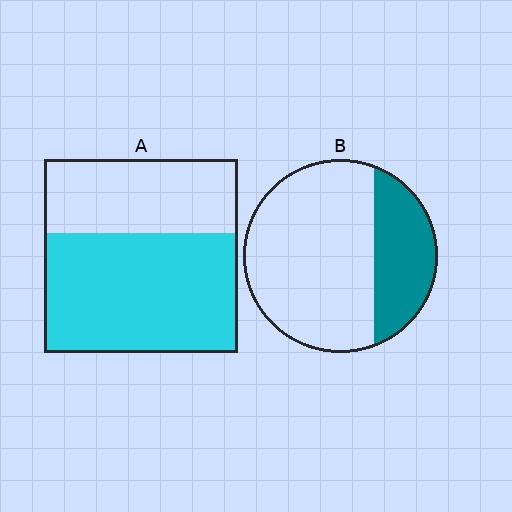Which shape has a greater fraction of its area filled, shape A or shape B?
Shape A.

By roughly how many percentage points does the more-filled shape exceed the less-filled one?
By roughly 35 percentage points (A over B).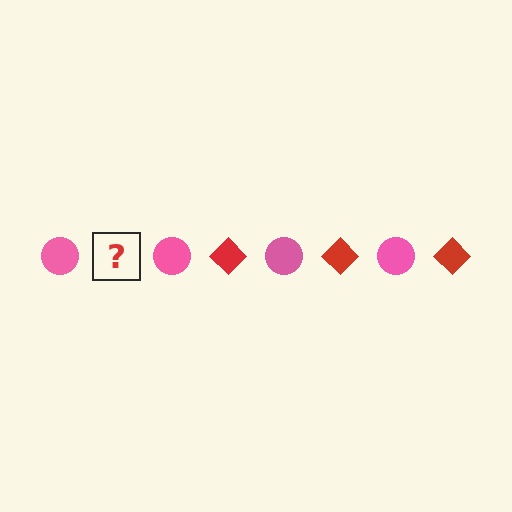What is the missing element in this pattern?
The missing element is a red diamond.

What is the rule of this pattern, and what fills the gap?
The rule is that the pattern alternates between pink circle and red diamond. The gap should be filled with a red diamond.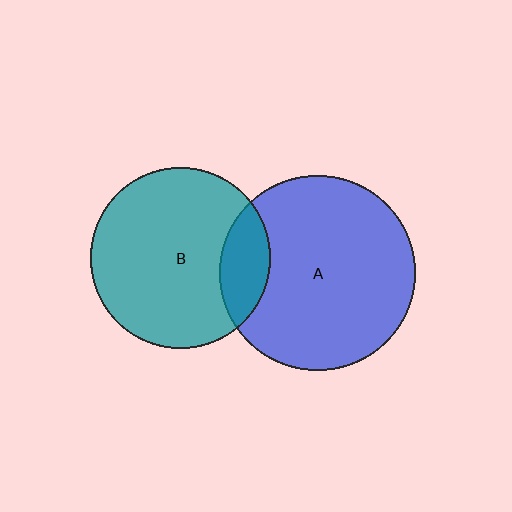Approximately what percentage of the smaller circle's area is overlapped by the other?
Approximately 15%.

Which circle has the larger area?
Circle A (blue).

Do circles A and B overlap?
Yes.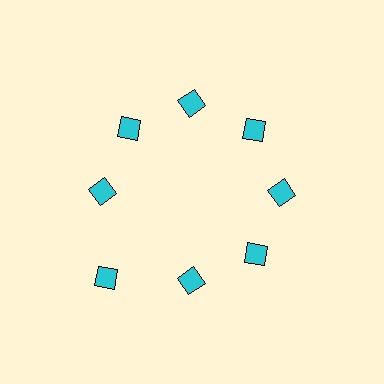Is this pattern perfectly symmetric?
No. The 8 cyan diamonds are arranged in a ring, but one element near the 8 o'clock position is pushed outward from the center, breaking the 8-fold rotational symmetry.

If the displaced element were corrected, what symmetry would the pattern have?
It would have 8-fold rotational symmetry — the pattern would map onto itself every 45 degrees.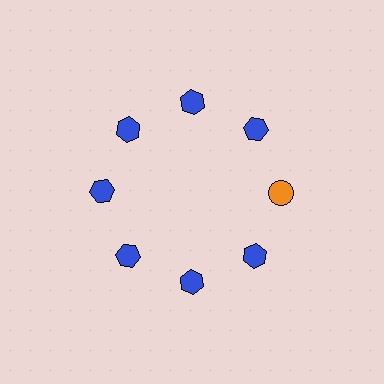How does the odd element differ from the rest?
It differs in both color (orange instead of blue) and shape (circle instead of hexagon).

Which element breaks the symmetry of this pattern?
The orange circle at roughly the 3 o'clock position breaks the symmetry. All other shapes are blue hexagons.